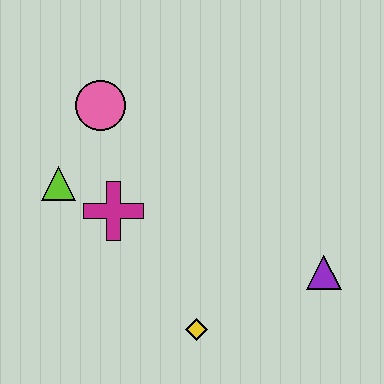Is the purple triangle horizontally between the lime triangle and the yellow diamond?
No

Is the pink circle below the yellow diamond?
No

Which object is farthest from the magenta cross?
The purple triangle is farthest from the magenta cross.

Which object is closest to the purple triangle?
The yellow diamond is closest to the purple triangle.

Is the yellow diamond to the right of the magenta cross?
Yes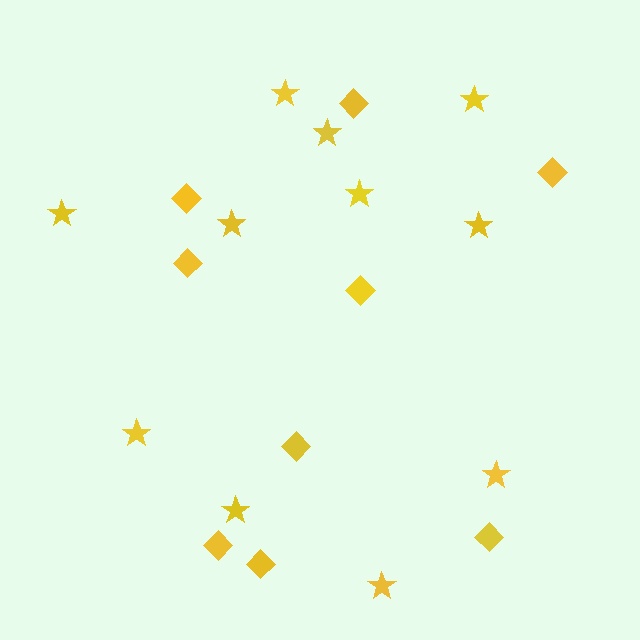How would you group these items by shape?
There are 2 groups: one group of stars (11) and one group of diamonds (9).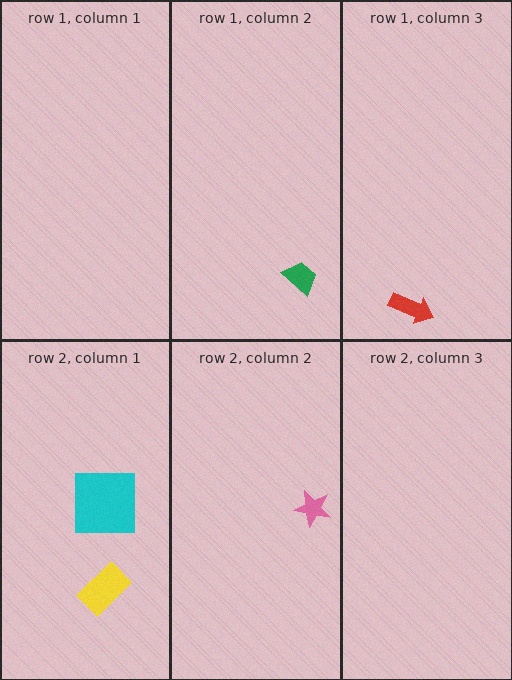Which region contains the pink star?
The row 2, column 2 region.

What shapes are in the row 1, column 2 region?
The green trapezoid.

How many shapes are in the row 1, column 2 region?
1.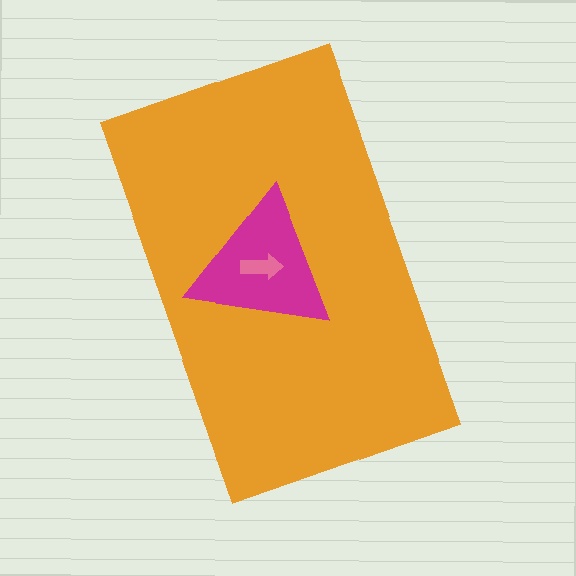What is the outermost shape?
The orange rectangle.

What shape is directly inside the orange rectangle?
The magenta triangle.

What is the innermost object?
The pink arrow.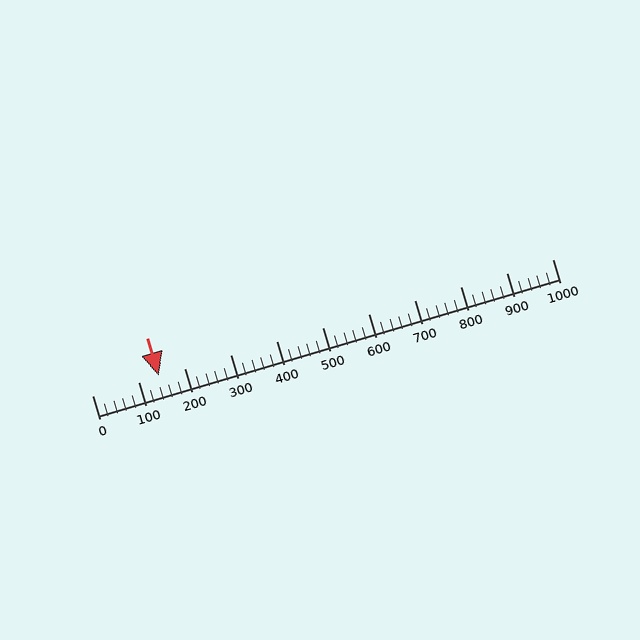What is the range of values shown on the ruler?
The ruler shows values from 0 to 1000.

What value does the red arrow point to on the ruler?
The red arrow points to approximately 145.